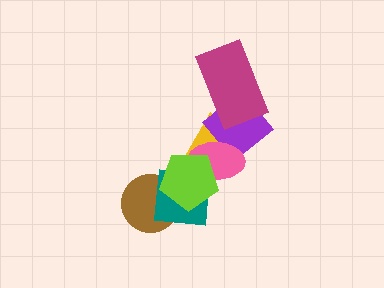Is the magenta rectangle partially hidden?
No, no other shape covers it.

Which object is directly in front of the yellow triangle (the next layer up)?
The purple diamond is directly in front of the yellow triangle.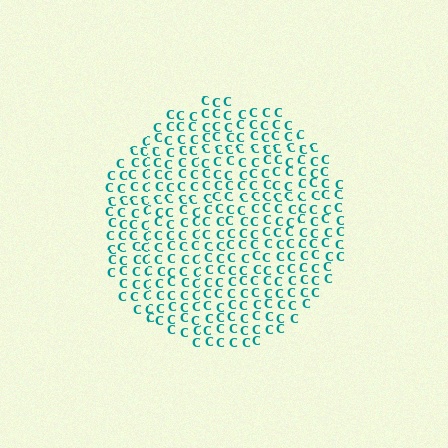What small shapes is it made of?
It is made of small letter C's.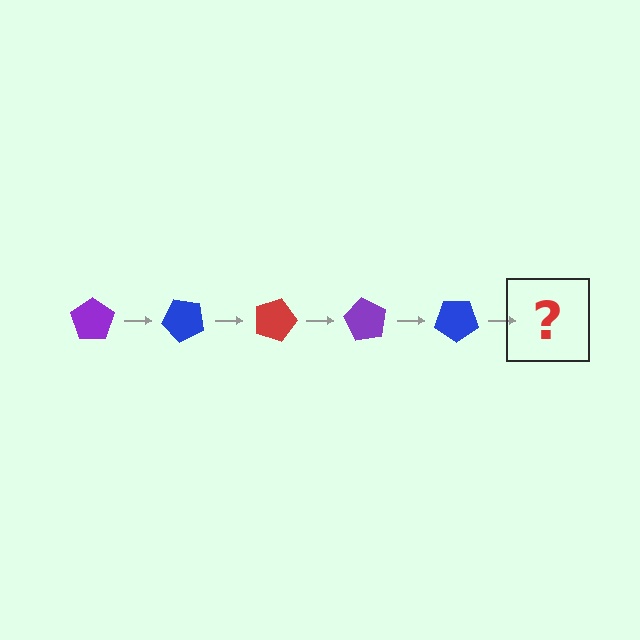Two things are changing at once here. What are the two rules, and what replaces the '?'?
The two rules are that it rotates 45 degrees each step and the color cycles through purple, blue, and red. The '?' should be a red pentagon, rotated 225 degrees from the start.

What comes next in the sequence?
The next element should be a red pentagon, rotated 225 degrees from the start.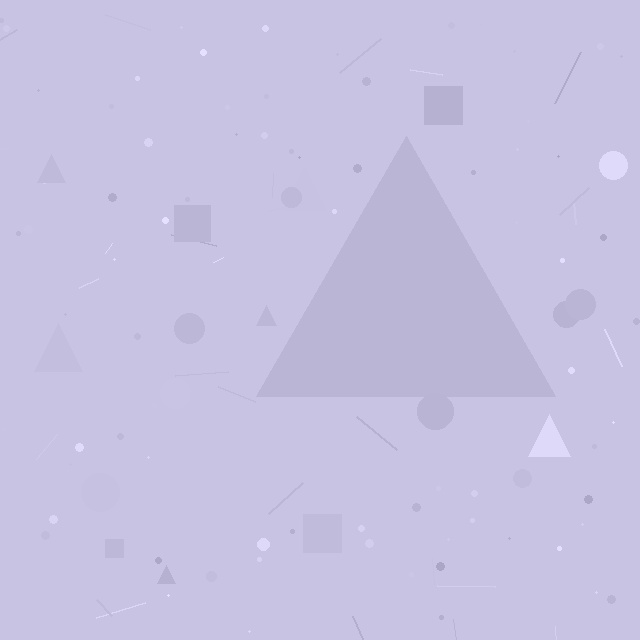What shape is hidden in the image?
A triangle is hidden in the image.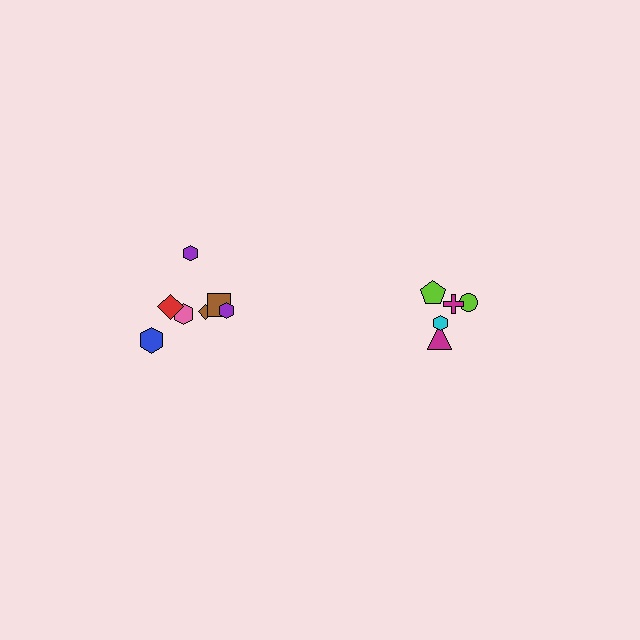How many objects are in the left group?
There are 7 objects.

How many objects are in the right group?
There are 5 objects.